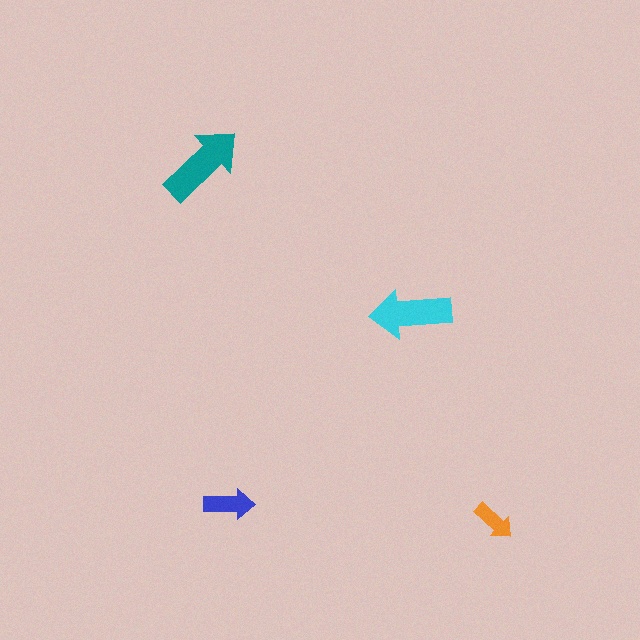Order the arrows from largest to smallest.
the teal one, the cyan one, the blue one, the orange one.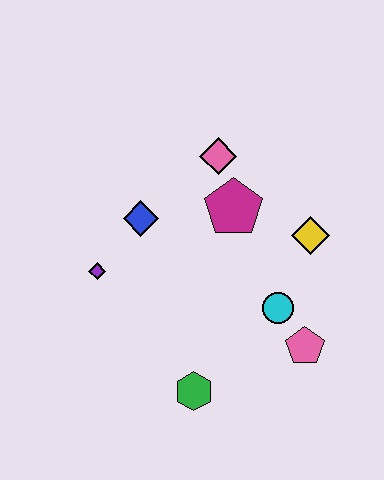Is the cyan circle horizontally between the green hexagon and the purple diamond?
No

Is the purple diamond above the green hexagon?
Yes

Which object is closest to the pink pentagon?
The cyan circle is closest to the pink pentagon.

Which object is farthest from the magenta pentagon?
The green hexagon is farthest from the magenta pentagon.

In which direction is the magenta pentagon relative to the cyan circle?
The magenta pentagon is above the cyan circle.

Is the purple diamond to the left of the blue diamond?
Yes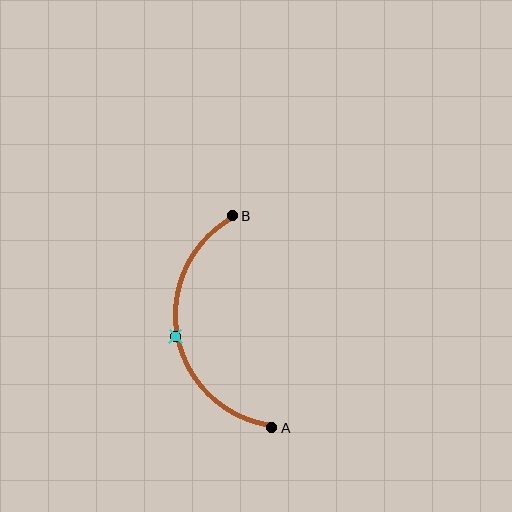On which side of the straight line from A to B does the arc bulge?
The arc bulges to the left of the straight line connecting A and B.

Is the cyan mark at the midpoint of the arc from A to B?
Yes. The cyan mark lies on the arc at equal arc-length from both A and B — it is the arc midpoint.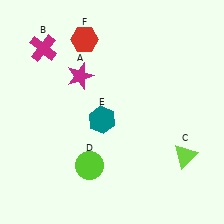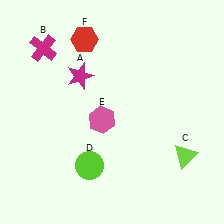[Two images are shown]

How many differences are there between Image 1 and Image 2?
There is 1 difference between the two images.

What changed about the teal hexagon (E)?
In Image 1, E is teal. In Image 2, it changed to pink.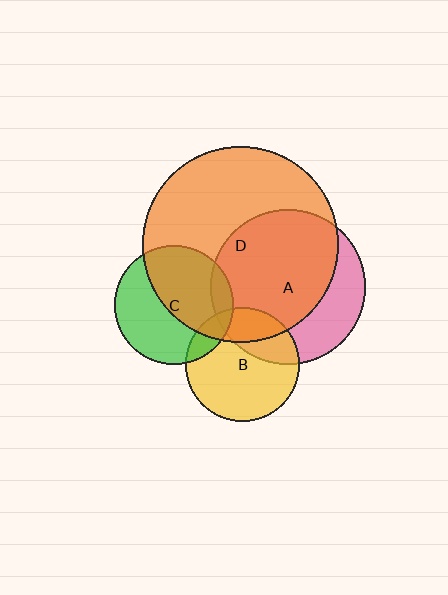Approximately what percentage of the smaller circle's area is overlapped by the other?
Approximately 10%.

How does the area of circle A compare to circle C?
Approximately 1.7 times.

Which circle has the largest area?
Circle D (orange).